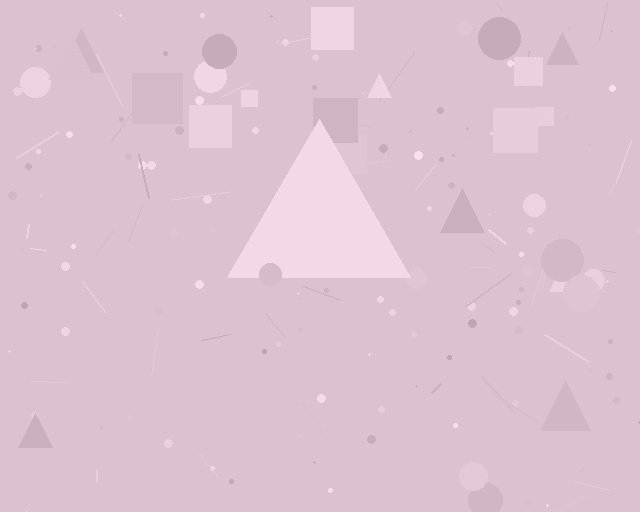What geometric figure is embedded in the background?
A triangle is embedded in the background.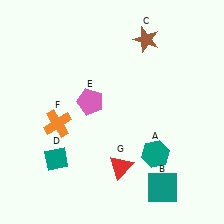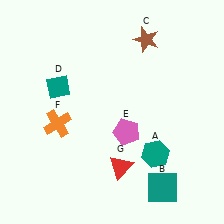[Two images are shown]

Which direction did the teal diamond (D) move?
The teal diamond (D) moved up.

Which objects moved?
The objects that moved are: the teal diamond (D), the pink pentagon (E).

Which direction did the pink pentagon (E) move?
The pink pentagon (E) moved right.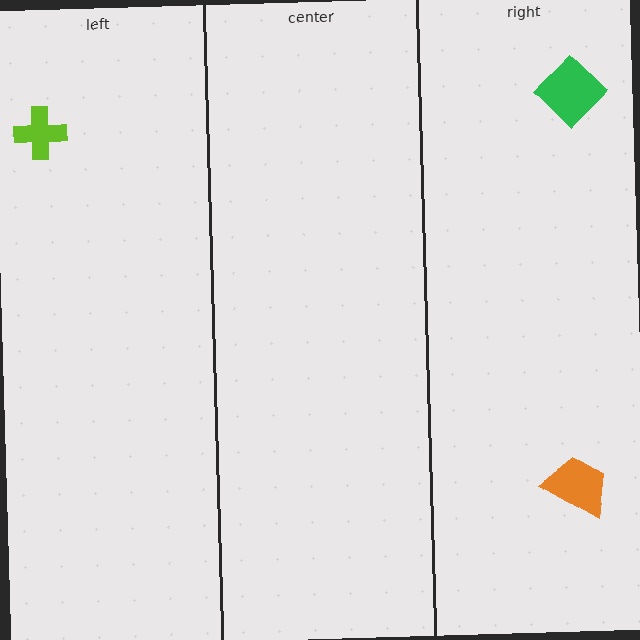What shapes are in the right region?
The orange trapezoid, the green diamond.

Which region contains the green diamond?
The right region.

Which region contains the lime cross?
The left region.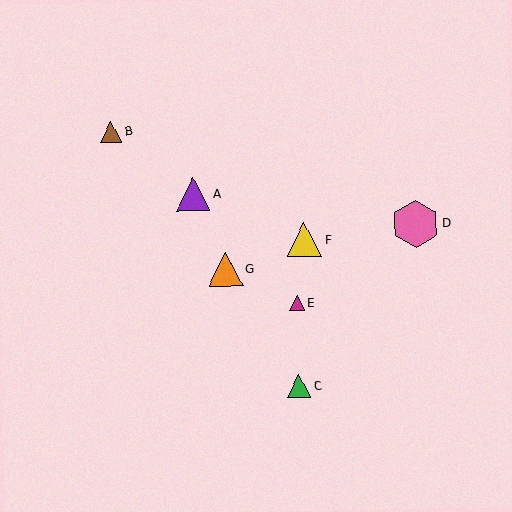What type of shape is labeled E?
Shape E is a magenta triangle.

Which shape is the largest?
The pink hexagon (labeled D) is the largest.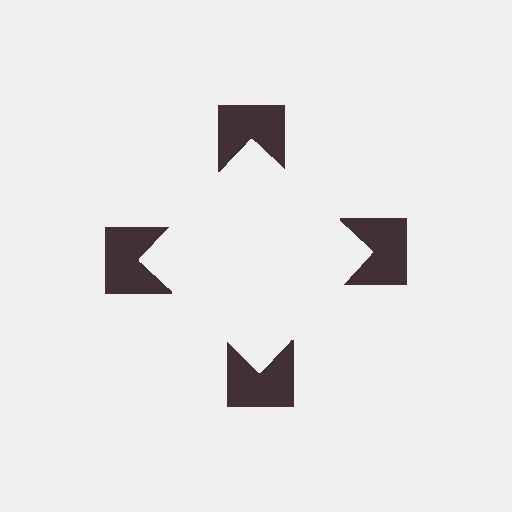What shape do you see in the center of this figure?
An illusory square — its edges are inferred from the aligned wedge cuts in the notched squares, not physically drawn.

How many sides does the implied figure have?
4 sides.